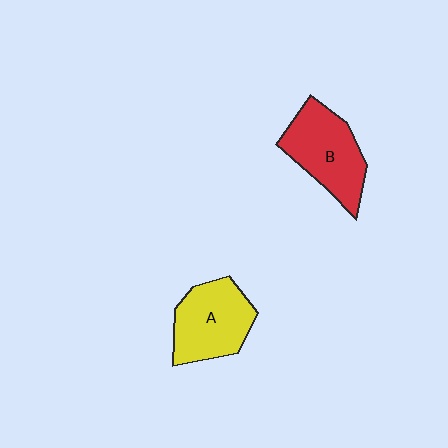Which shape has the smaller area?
Shape A (yellow).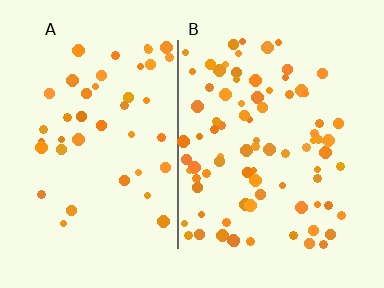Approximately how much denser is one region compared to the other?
Approximately 1.9× — region B over region A.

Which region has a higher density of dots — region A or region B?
B (the right).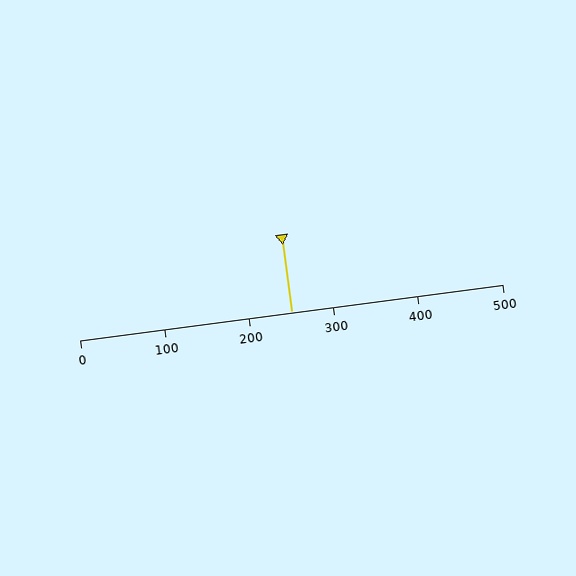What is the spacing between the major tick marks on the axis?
The major ticks are spaced 100 apart.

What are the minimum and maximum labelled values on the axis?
The axis runs from 0 to 500.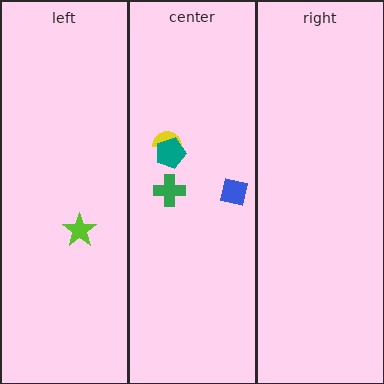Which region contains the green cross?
The center region.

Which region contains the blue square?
The center region.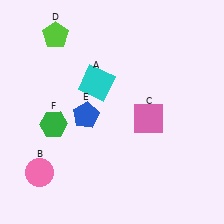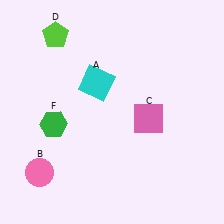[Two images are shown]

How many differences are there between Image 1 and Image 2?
There is 1 difference between the two images.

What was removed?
The blue pentagon (E) was removed in Image 2.